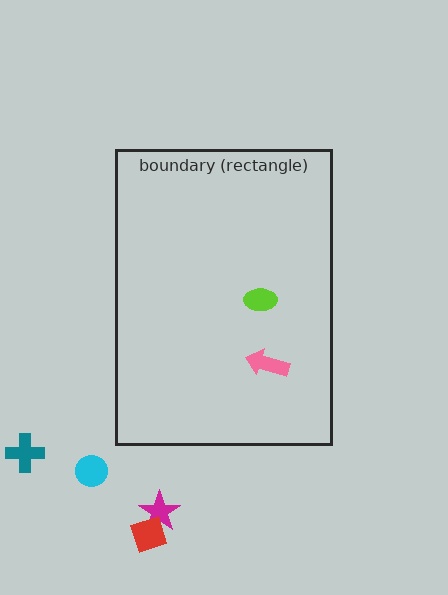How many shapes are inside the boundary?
2 inside, 4 outside.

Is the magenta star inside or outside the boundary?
Outside.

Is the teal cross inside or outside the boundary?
Outside.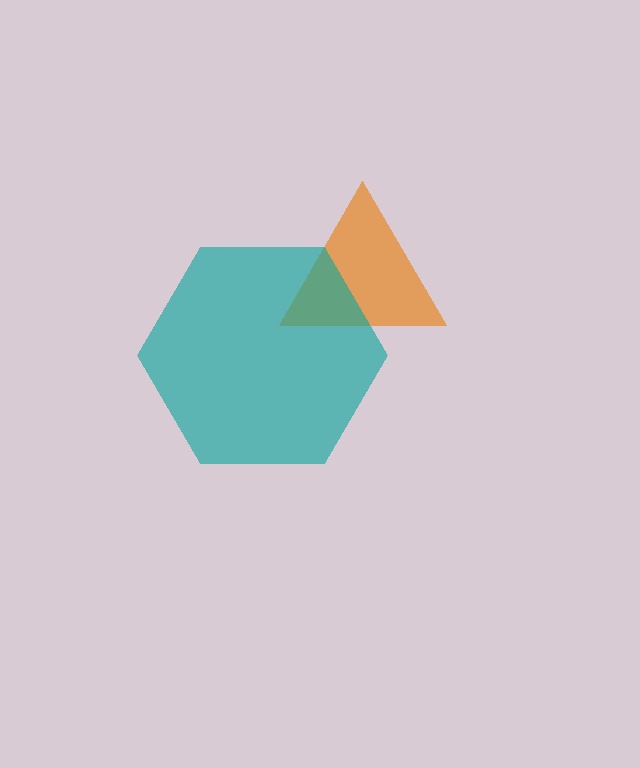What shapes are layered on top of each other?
The layered shapes are: an orange triangle, a teal hexagon.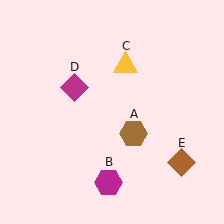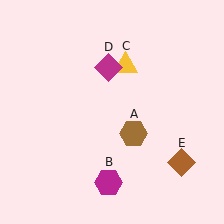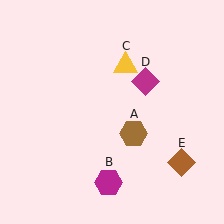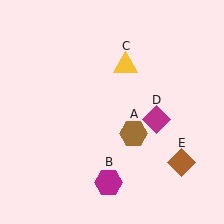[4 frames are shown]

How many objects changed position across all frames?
1 object changed position: magenta diamond (object D).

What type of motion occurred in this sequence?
The magenta diamond (object D) rotated clockwise around the center of the scene.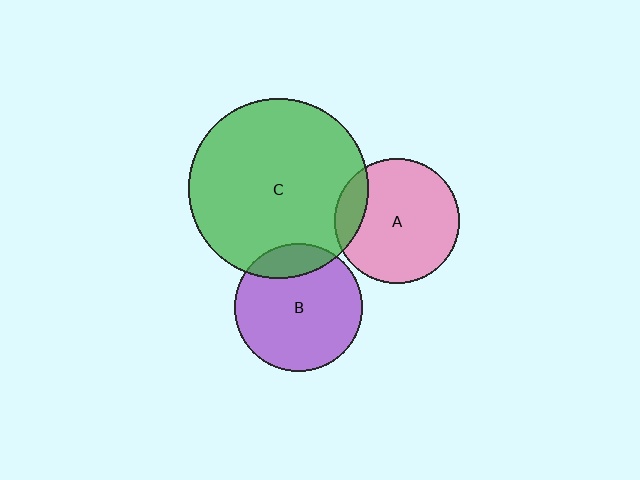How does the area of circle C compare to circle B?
Approximately 2.0 times.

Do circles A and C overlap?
Yes.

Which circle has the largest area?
Circle C (green).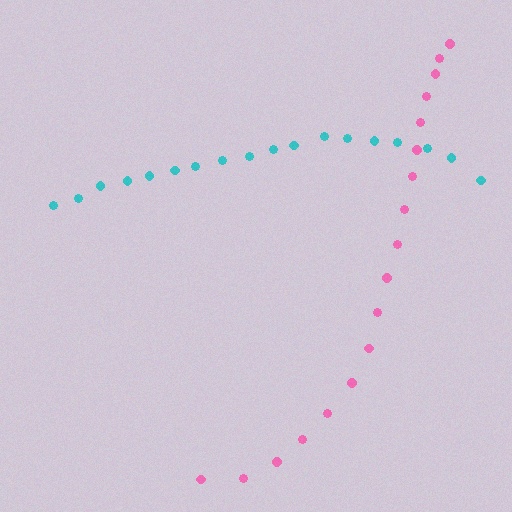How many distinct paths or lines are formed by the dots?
There are 2 distinct paths.